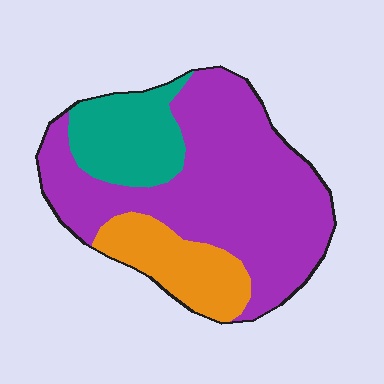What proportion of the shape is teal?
Teal takes up about one fifth (1/5) of the shape.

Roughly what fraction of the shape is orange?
Orange takes up about one sixth (1/6) of the shape.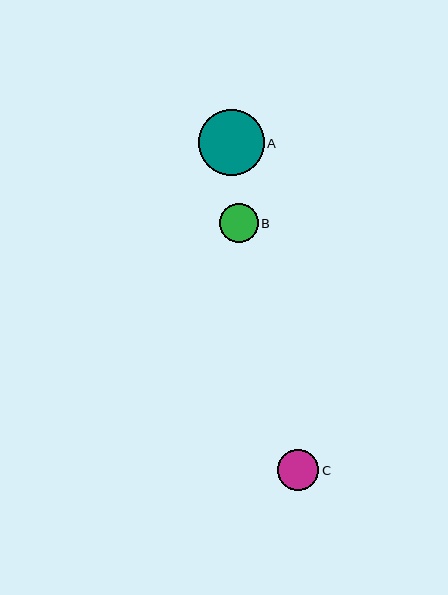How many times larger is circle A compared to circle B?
Circle A is approximately 1.7 times the size of circle B.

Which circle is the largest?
Circle A is the largest with a size of approximately 66 pixels.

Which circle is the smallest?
Circle B is the smallest with a size of approximately 39 pixels.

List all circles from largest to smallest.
From largest to smallest: A, C, B.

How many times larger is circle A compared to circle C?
Circle A is approximately 1.6 times the size of circle C.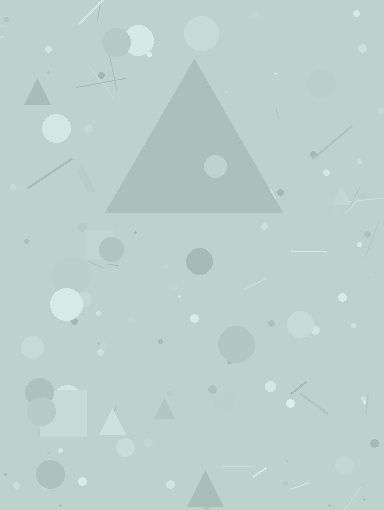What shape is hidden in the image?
A triangle is hidden in the image.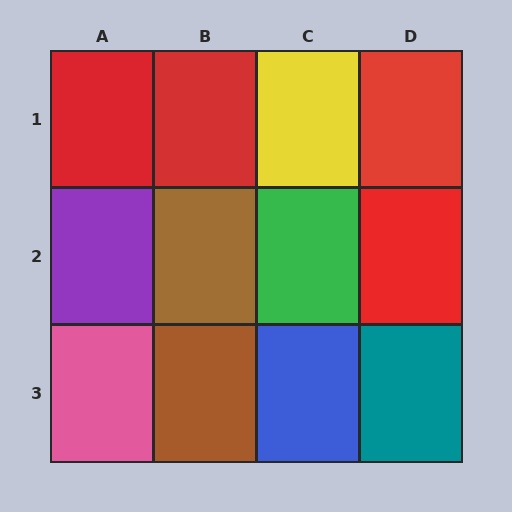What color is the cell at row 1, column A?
Red.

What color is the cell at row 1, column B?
Red.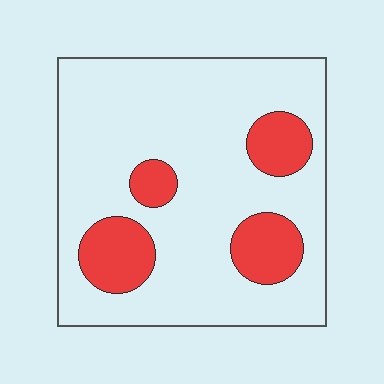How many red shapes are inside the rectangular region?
4.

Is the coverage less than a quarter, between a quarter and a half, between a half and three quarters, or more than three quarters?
Less than a quarter.